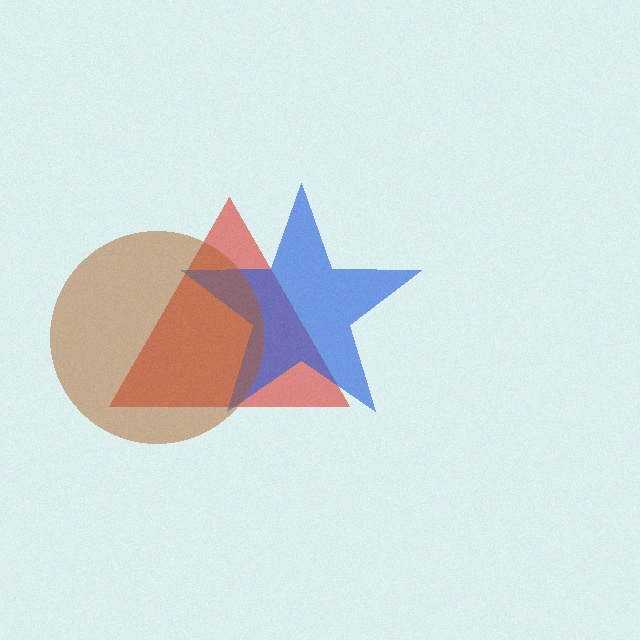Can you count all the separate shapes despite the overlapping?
Yes, there are 3 separate shapes.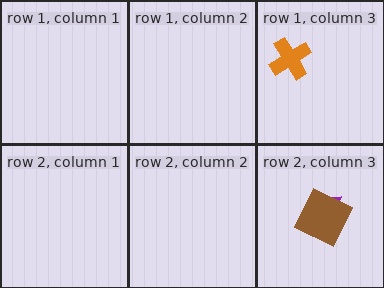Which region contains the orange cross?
The row 1, column 3 region.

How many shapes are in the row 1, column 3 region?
1.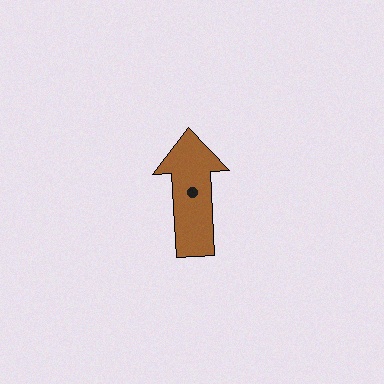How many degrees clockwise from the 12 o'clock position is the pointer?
Approximately 357 degrees.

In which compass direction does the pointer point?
North.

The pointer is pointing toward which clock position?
Roughly 12 o'clock.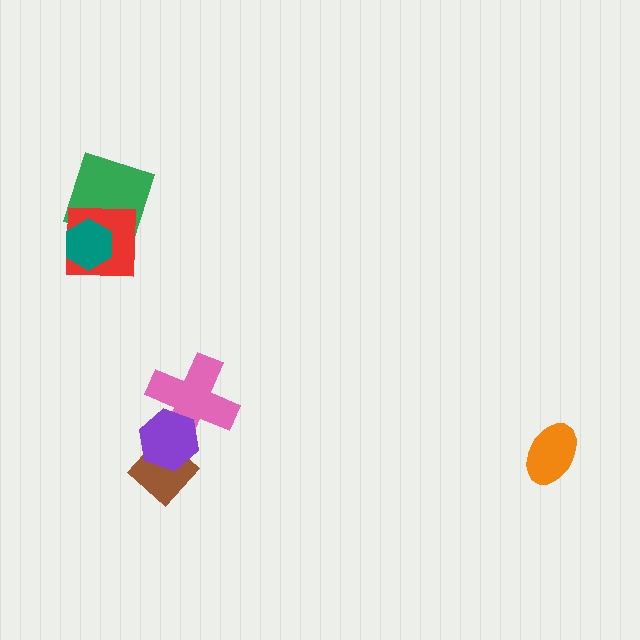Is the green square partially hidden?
Yes, it is partially covered by another shape.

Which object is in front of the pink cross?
The purple hexagon is in front of the pink cross.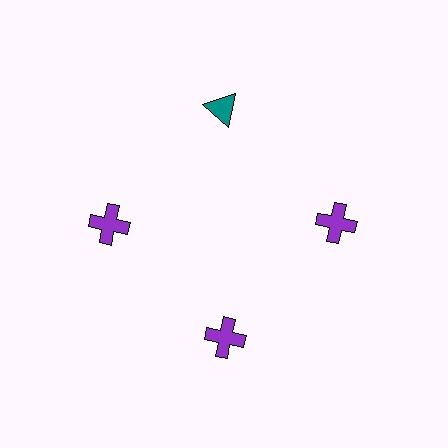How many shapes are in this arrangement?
There are 4 shapes arranged in a ring pattern.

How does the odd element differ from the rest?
It differs in both color (teal instead of purple) and shape (triangle instead of cross).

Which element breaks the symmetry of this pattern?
The teal triangle at roughly the 12 o'clock position breaks the symmetry. All other shapes are purple crosses.